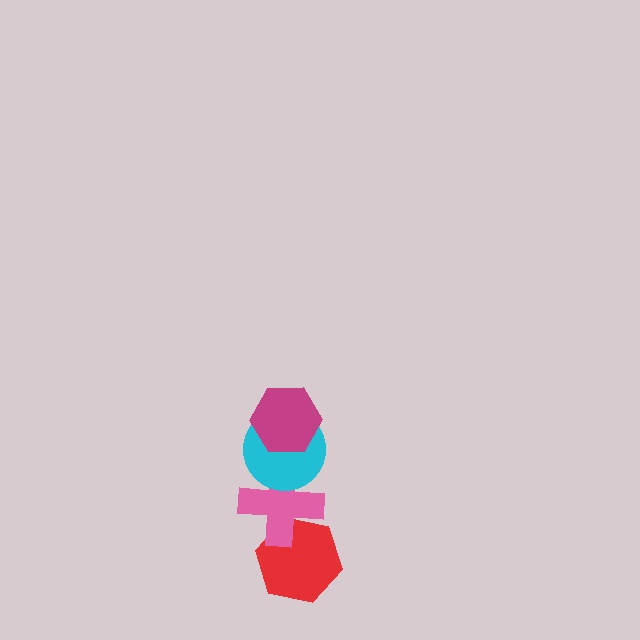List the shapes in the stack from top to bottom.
From top to bottom: the magenta hexagon, the cyan circle, the pink cross, the red hexagon.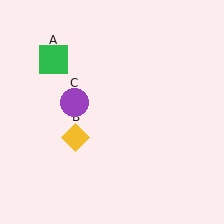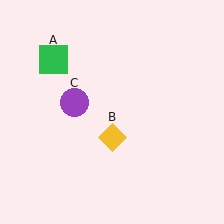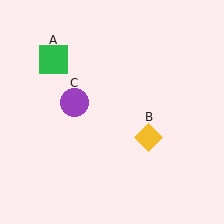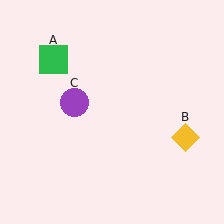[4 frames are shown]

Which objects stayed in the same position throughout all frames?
Green square (object A) and purple circle (object C) remained stationary.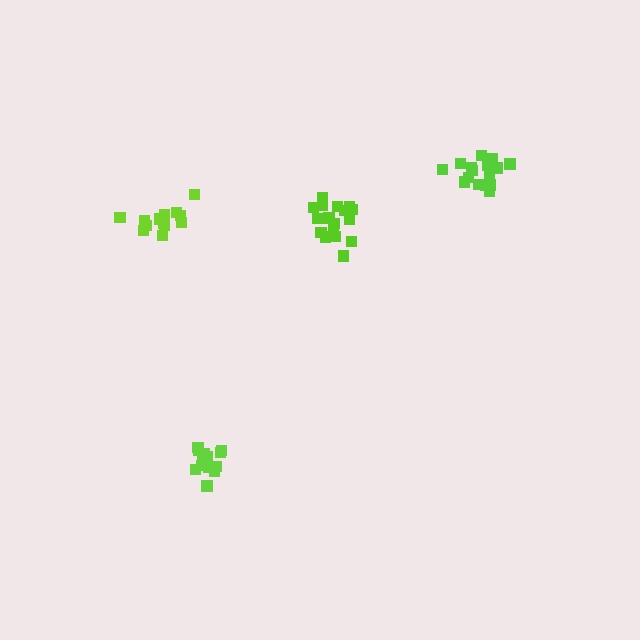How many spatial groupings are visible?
There are 4 spatial groupings.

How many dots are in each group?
Group 1: 17 dots, Group 2: 14 dots, Group 3: 14 dots, Group 4: 19 dots (64 total).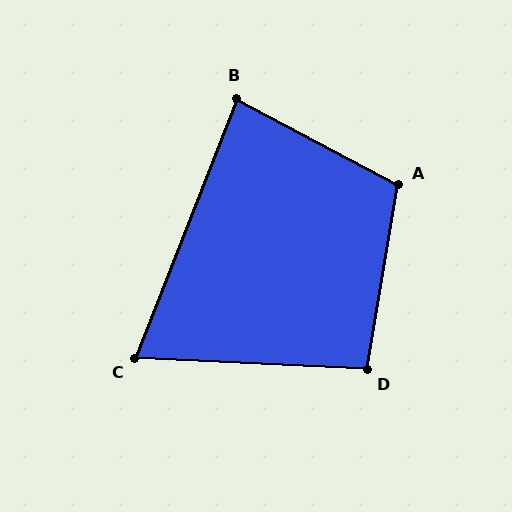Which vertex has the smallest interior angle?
C, at approximately 71 degrees.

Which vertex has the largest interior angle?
A, at approximately 109 degrees.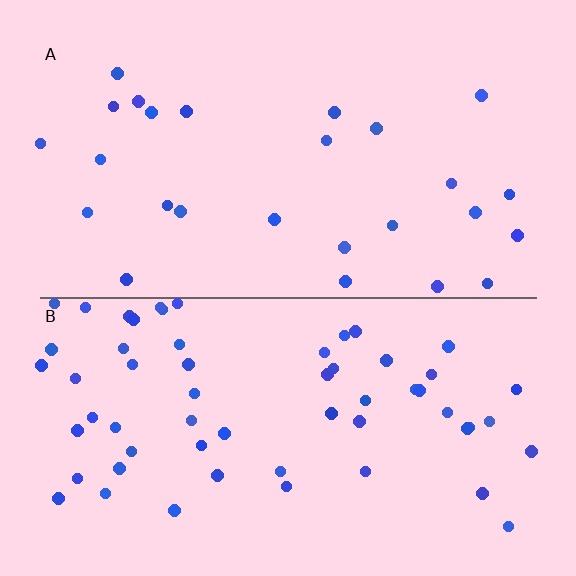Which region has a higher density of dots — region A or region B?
B (the bottom).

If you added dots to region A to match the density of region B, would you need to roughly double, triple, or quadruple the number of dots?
Approximately double.